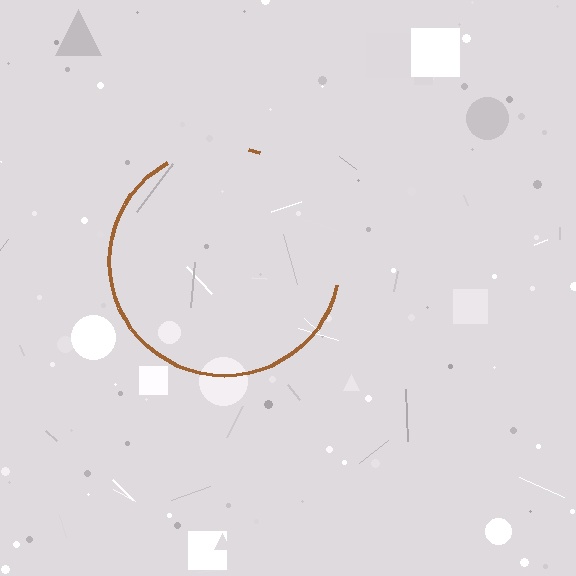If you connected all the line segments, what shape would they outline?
They would outline a circle.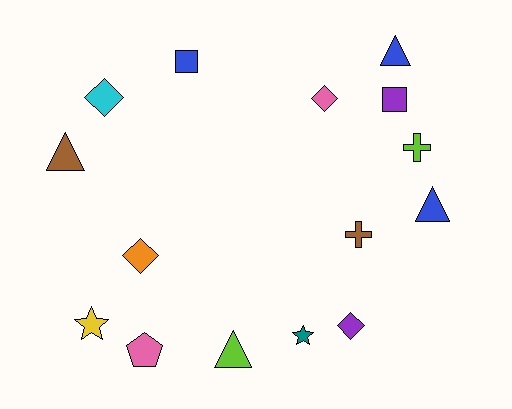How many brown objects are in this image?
There are 2 brown objects.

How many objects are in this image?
There are 15 objects.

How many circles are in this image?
There are no circles.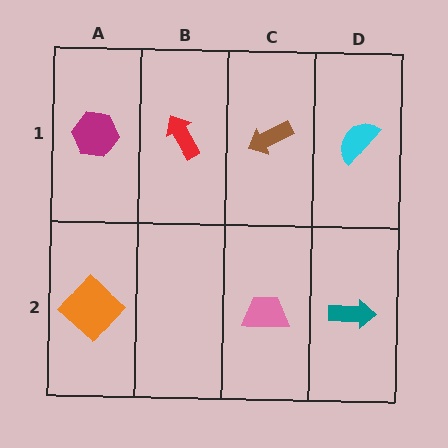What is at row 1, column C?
A brown arrow.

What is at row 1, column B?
A red arrow.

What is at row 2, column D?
A teal arrow.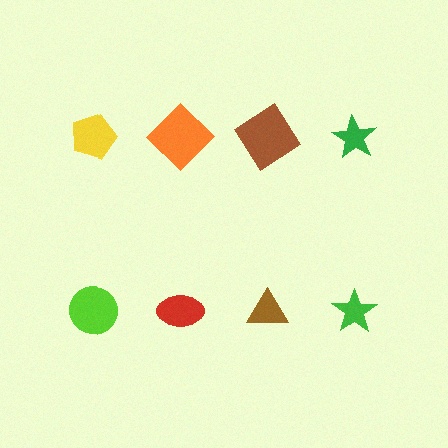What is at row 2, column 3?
A brown triangle.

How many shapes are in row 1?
4 shapes.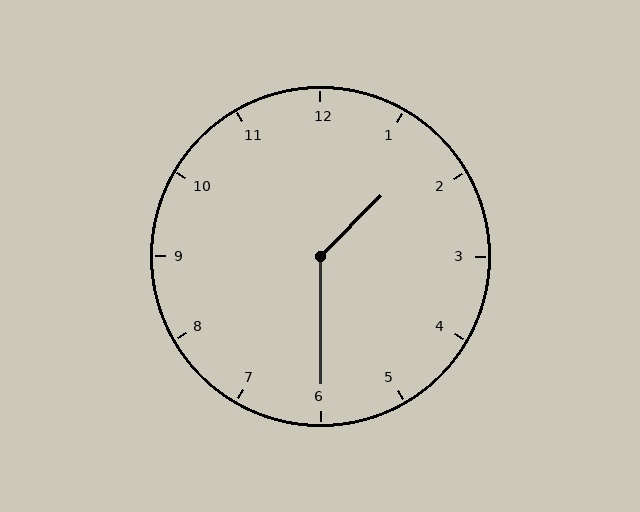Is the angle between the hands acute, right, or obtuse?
It is obtuse.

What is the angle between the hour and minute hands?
Approximately 135 degrees.